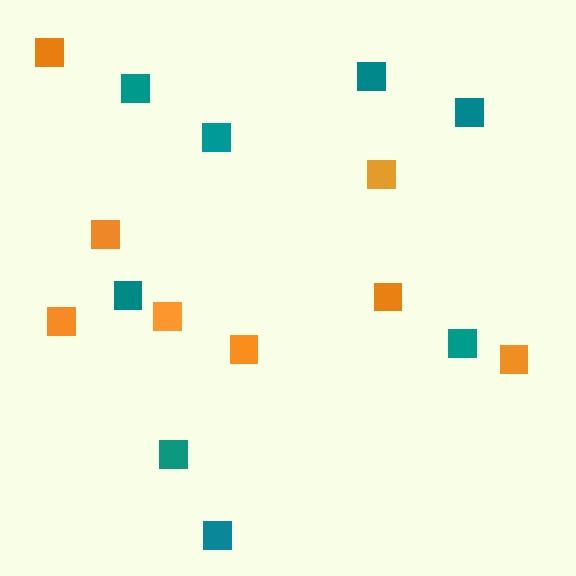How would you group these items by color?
There are 2 groups: one group of orange squares (8) and one group of teal squares (8).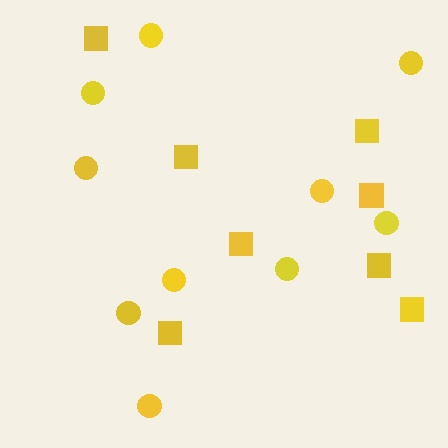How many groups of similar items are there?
There are 2 groups: one group of circles (10) and one group of squares (8).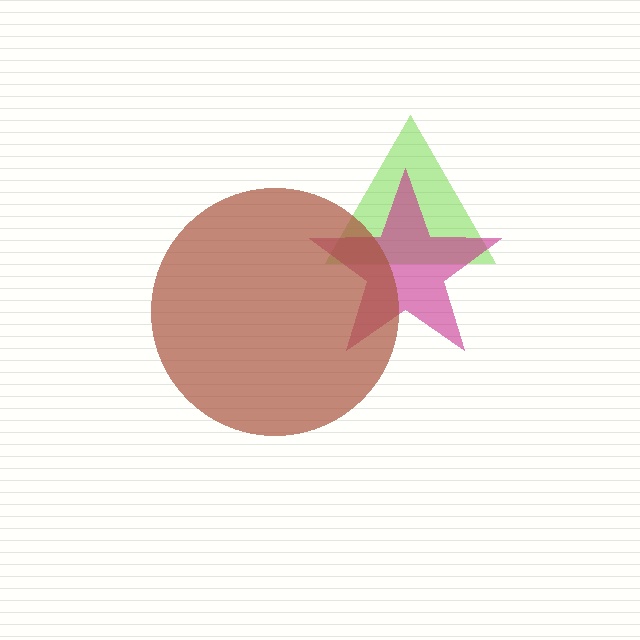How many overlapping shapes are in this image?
There are 3 overlapping shapes in the image.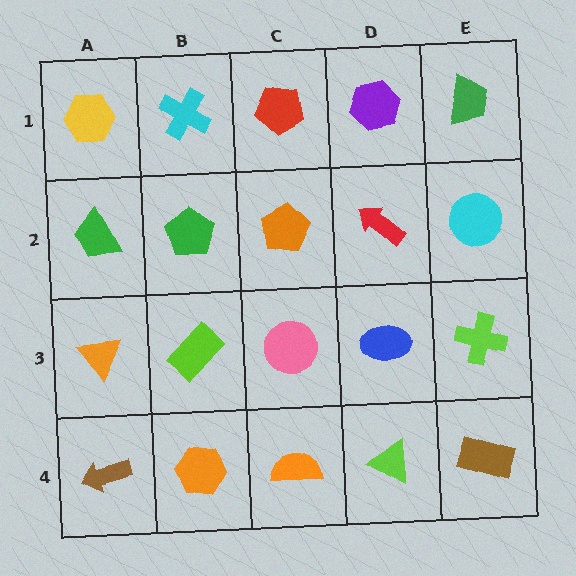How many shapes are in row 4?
5 shapes.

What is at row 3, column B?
A lime rectangle.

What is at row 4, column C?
An orange semicircle.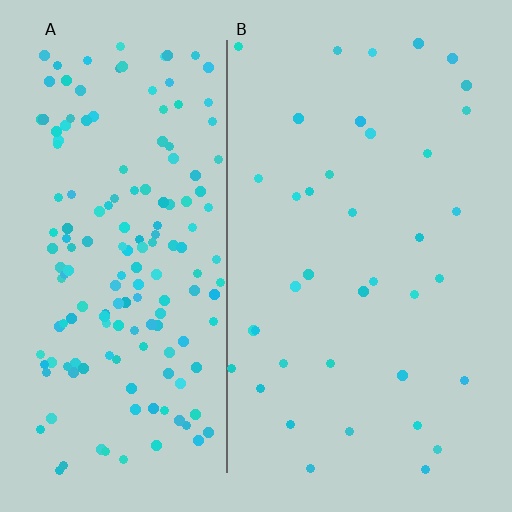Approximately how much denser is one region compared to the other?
Approximately 4.4× — region A over region B.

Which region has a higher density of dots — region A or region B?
A (the left).